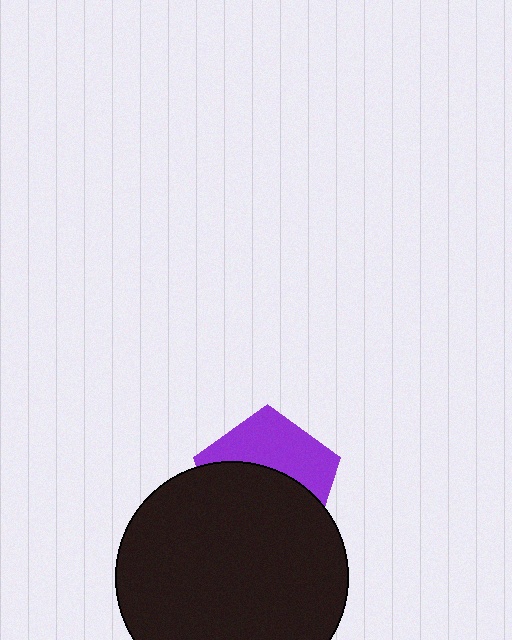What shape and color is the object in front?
The object in front is a black circle.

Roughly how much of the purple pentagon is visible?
A small part of it is visible (roughly 43%).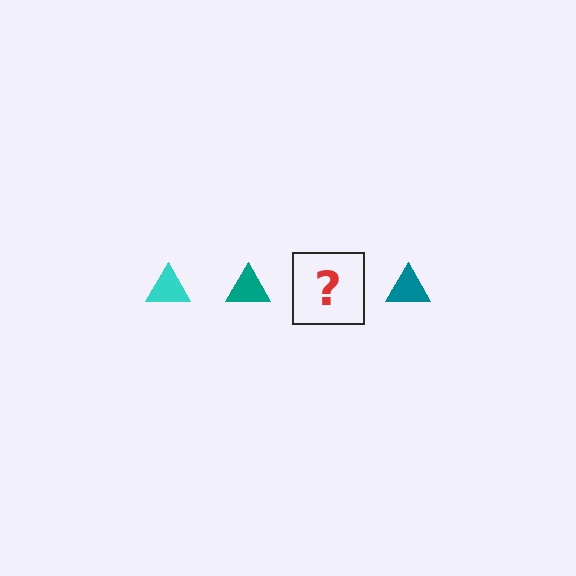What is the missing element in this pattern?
The missing element is a cyan triangle.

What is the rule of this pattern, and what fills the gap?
The rule is that the pattern cycles through cyan, teal triangles. The gap should be filled with a cyan triangle.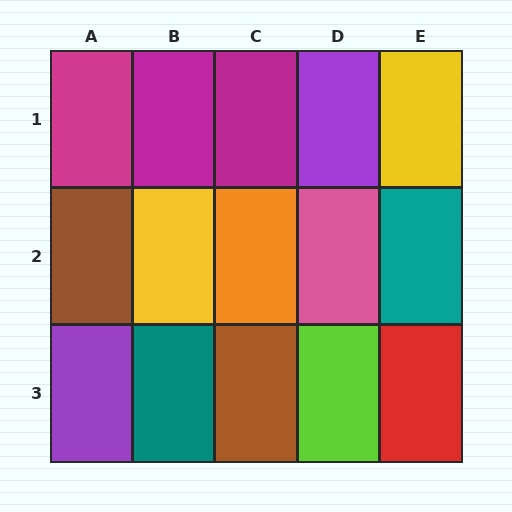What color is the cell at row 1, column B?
Magenta.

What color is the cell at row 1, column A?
Magenta.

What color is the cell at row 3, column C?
Brown.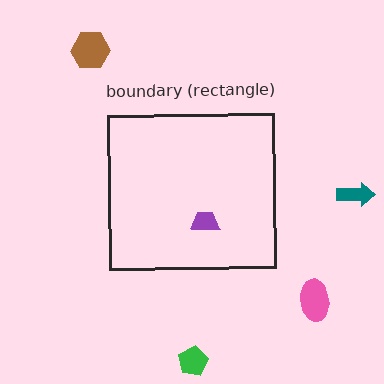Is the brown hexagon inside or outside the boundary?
Outside.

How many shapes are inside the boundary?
1 inside, 4 outside.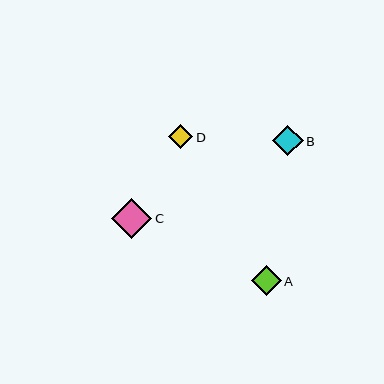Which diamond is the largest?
Diamond C is the largest with a size of approximately 40 pixels.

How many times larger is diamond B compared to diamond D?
Diamond B is approximately 1.3 times the size of diamond D.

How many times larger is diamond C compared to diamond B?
Diamond C is approximately 1.3 times the size of diamond B.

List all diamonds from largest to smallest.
From largest to smallest: C, B, A, D.